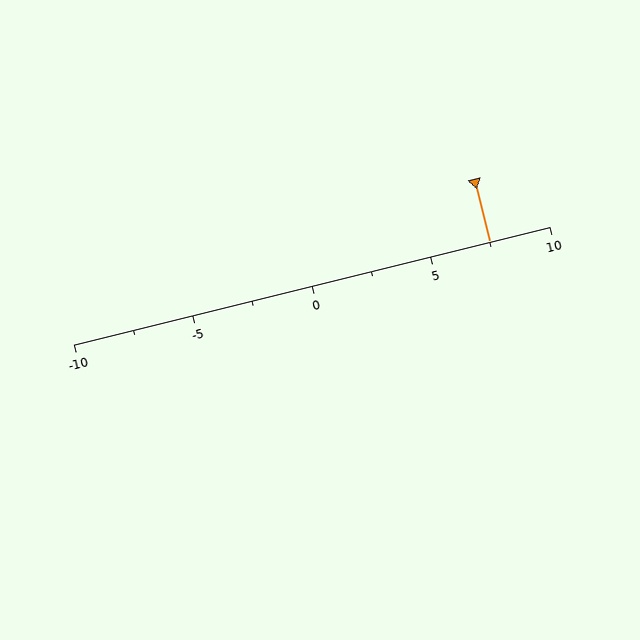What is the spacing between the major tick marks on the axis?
The major ticks are spaced 5 apart.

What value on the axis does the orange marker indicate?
The marker indicates approximately 7.5.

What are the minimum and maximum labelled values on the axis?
The axis runs from -10 to 10.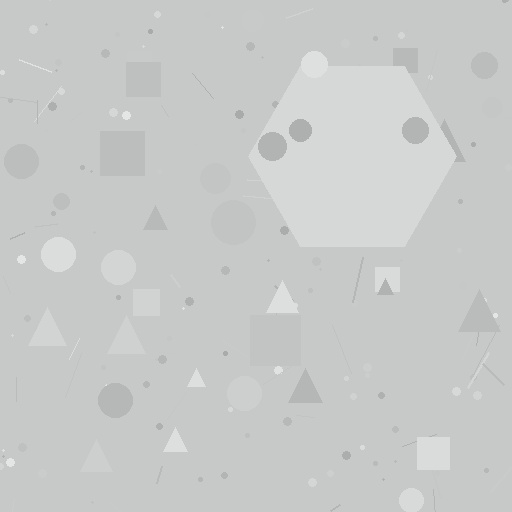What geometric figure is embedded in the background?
A hexagon is embedded in the background.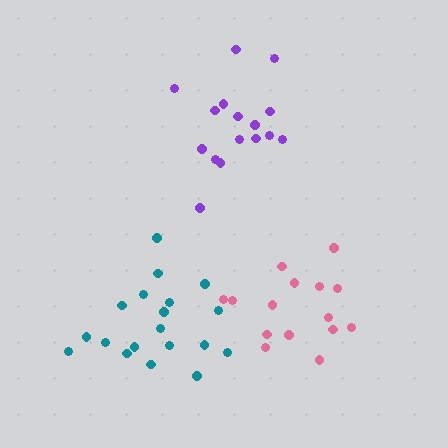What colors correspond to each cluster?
The clusters are colored: purple, pink, teal.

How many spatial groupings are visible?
There are 3 spatial groupings.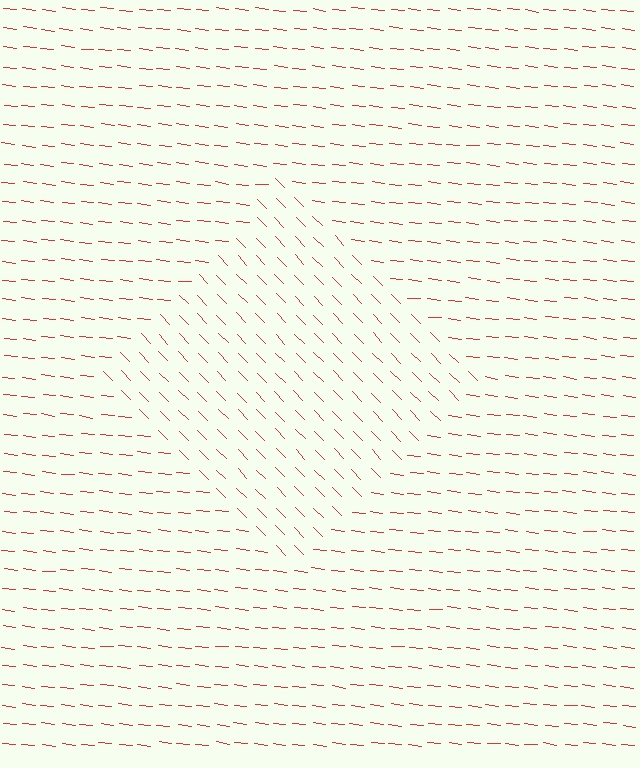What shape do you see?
I see a diamond.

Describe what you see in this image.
The image is filled with small red line segments. A diamond region in the image has lines oriented differently from the surrounding lines, creating a visible texture boundary.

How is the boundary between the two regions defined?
The boundary is defined purely by a change in line orientation (approximately 39 degrees difference). All lines are the same color and thickness.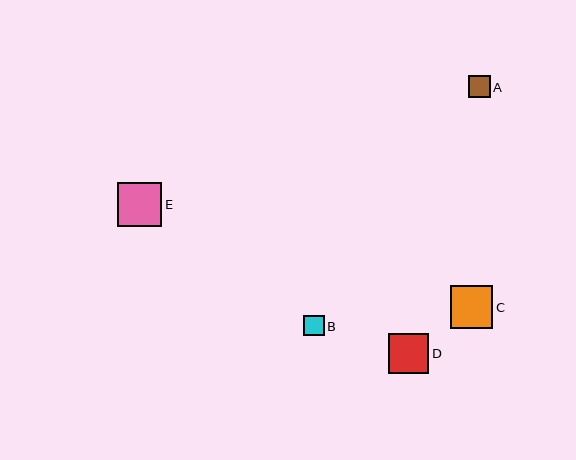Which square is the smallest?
Square B is the smallest with a size of approximately 21 pixels.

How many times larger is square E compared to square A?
Square E is approximately 2.1 times the size of square A.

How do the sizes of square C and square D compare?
Square C and square D are approximately the same size.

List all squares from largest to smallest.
From largest to smallest: E, C, D, A, B.